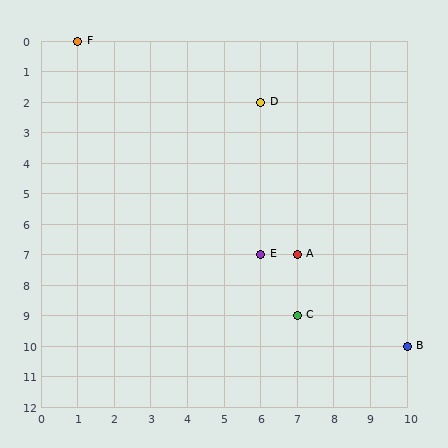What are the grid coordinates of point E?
Point E is at grid coordinates (6, 7).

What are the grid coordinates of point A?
Point A is at grid coordinates (7, 7).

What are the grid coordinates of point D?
Point D is at grid coordinates (6, 2).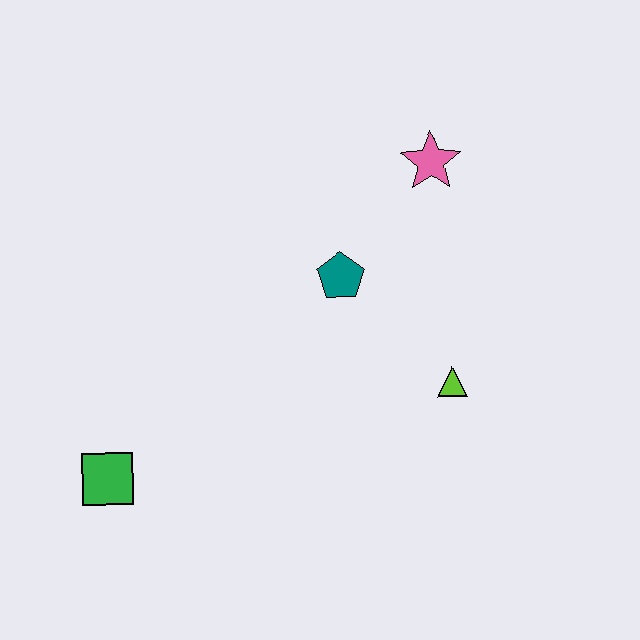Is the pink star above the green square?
Yes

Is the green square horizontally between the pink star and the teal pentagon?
No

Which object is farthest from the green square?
The pink star is farthest from the green square.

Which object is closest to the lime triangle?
The teal pentagon is closest to the lime triangle.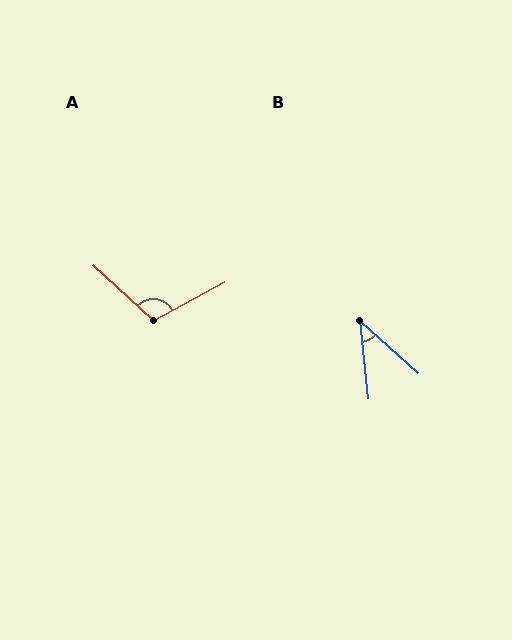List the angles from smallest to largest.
B (42°), A (109°).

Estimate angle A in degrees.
Approximately 109 degrees.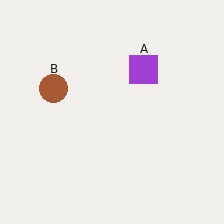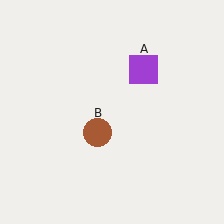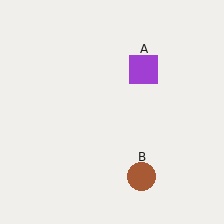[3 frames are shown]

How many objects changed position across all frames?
1 object changed position: brown circle (object B).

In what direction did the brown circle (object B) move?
The brown circle (object B) moved down and to the right.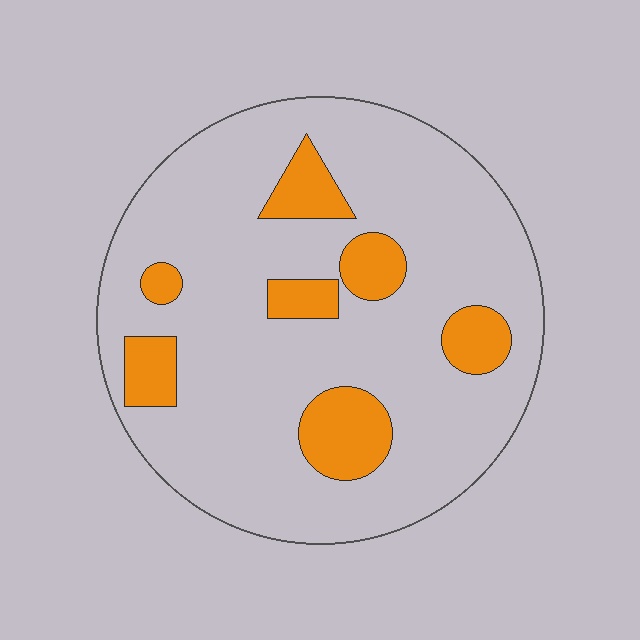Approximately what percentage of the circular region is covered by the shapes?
Approximately 15%.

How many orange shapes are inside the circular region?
7.